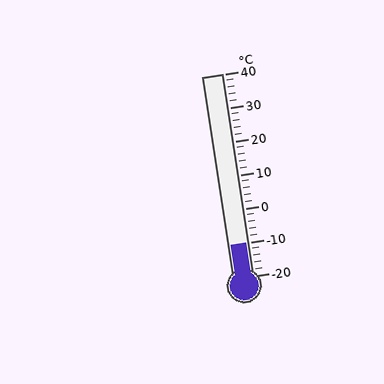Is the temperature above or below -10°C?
The temperature is at -10°C.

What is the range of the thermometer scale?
The thermometer scale ranges from -20°C to 40°C.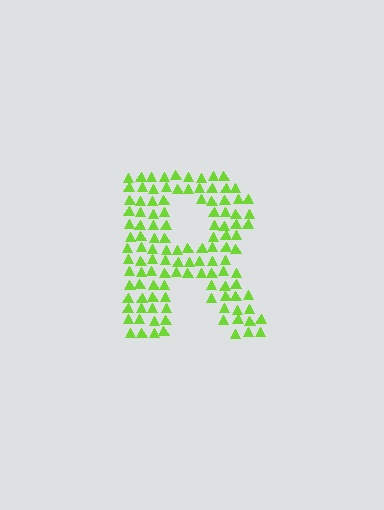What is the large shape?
The large shape is the letter R.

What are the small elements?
The small elements are triangles.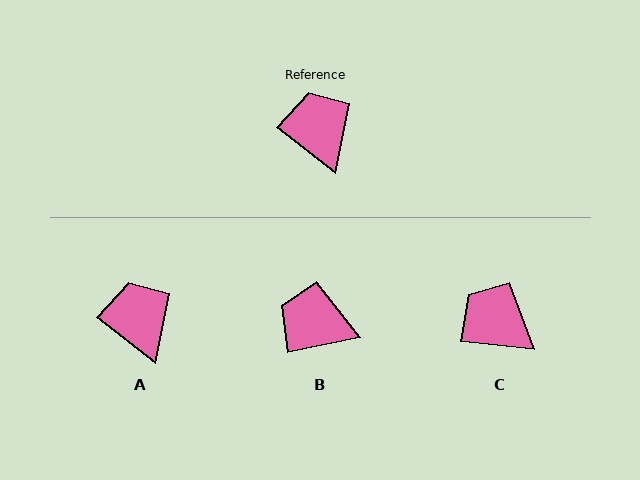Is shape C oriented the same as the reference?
No, it is off by about 32 degrees.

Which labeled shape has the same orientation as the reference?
A.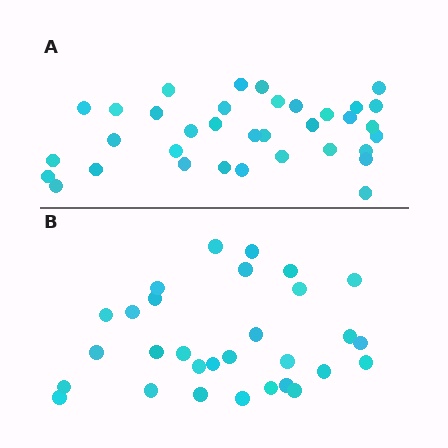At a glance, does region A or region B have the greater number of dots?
Region A (the top region) has more dots.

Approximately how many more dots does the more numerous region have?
Region A has about 5 more dots than region B.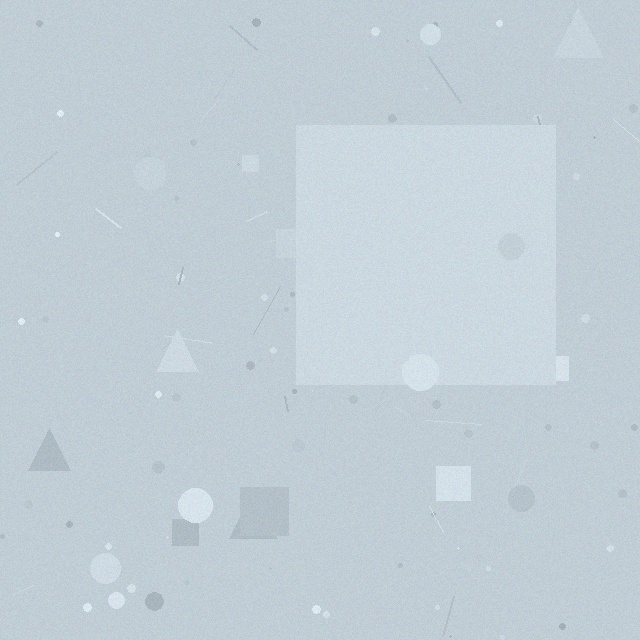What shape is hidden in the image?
A square is hidden in the image.